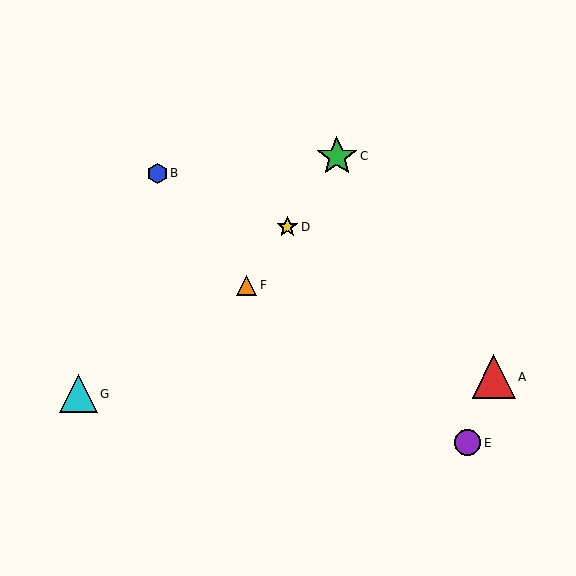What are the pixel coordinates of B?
Object B is at (157, 173).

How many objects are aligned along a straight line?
3 objects (C, D, F) are aligned along a straight line.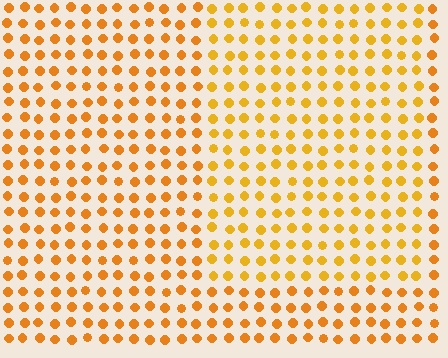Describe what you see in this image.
The image is filled with small orange elements in a uniform arrangement. A rectangle-shaped region is visible where the elements are tinted to a slightly different hue, forming a subtle color boundary.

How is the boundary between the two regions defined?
The boundary is defined purely by a slight shift in hue (about 15 degrees). Spacing, size, and orientation are identical on both sides.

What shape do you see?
I see a rectangle.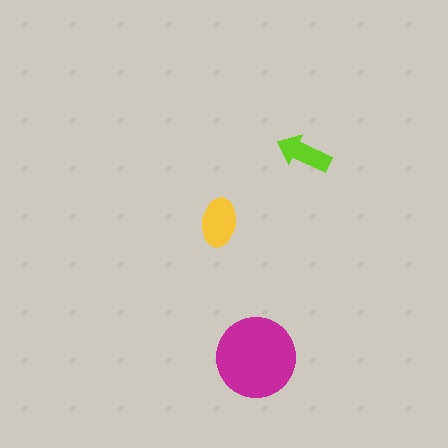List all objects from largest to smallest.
The magenta circle, the yellow ellipse, the lime arrow.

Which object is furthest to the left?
The yellow ellipse is leftmost.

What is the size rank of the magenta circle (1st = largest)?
1st.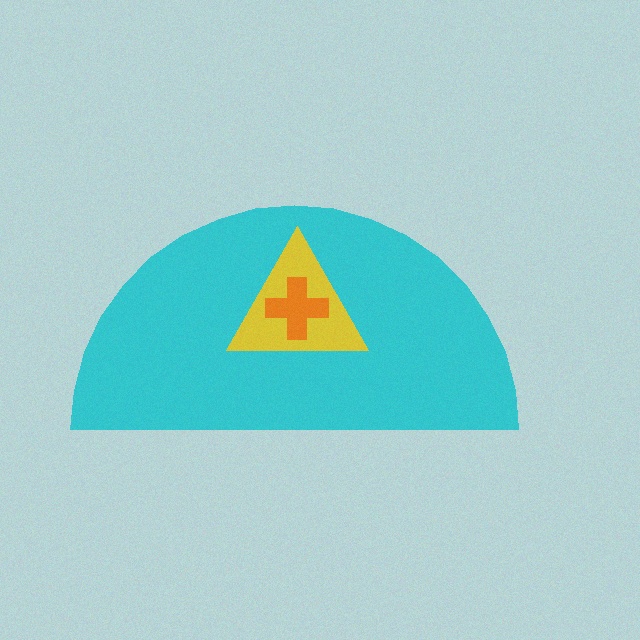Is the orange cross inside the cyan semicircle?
Yes.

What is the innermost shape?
The orange cross.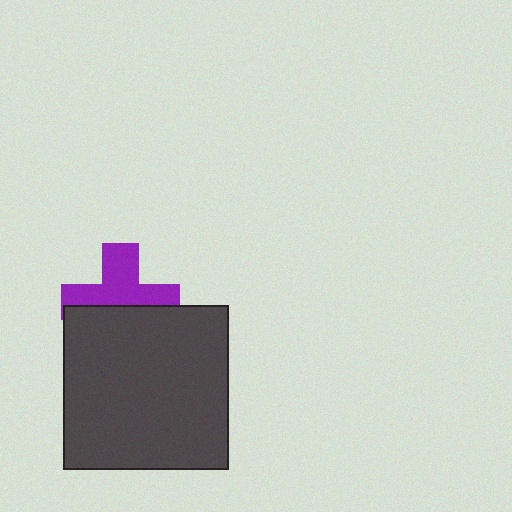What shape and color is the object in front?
The object in front is a dark gray square.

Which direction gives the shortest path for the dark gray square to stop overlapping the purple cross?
Moving down gives the shortest separation.